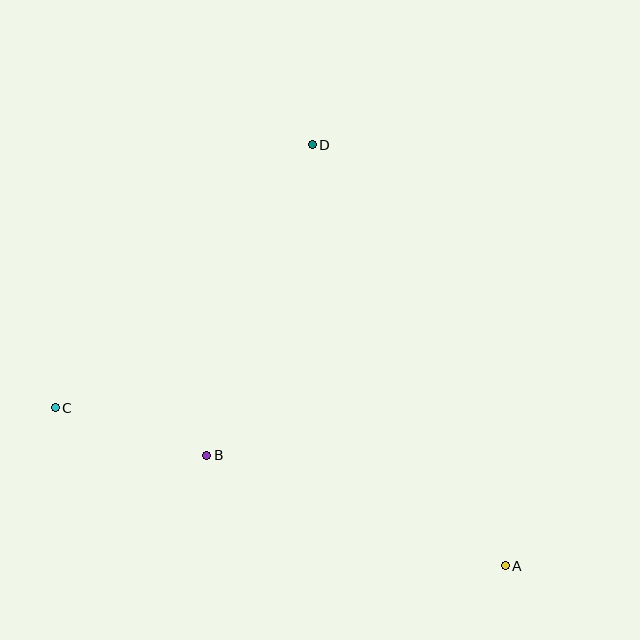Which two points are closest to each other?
Points B and C are closest to each other.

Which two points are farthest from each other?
Points A and C are farthest from each other.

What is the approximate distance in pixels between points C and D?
The distance between C and D is approximately 368 pixels.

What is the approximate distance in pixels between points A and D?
The distance between A and D is approximately 463 pixels.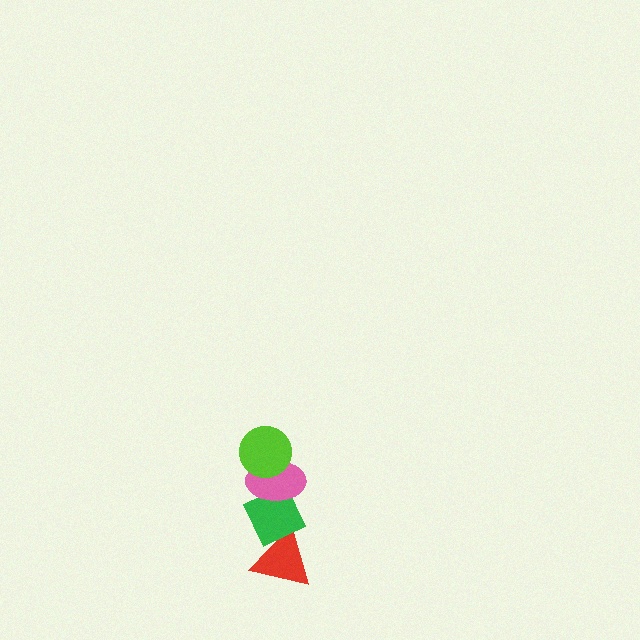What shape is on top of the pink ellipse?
The lime circle is on top of the pink ellipse.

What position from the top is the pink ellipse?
The pink ellipse is 2nd from the top.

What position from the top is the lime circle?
The lime circle is 1st from the top.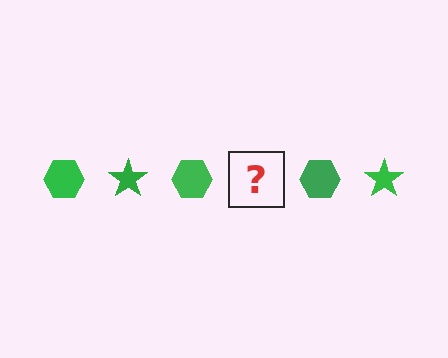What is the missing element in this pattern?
The missing element is a green star.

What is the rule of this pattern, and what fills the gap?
The rule is that the pattern cycles through hexagon, star shapes in green. The gap should be filled with a green star.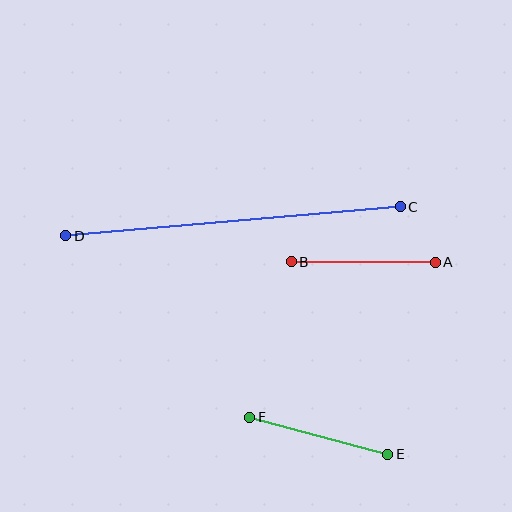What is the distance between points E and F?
The distance is approximately 143 pixels.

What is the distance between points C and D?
The distance is approximately 335 pixels.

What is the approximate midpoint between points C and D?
The midpoint is at approximately (233, 221) pixels.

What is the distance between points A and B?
The distance is approximately 144 pixels.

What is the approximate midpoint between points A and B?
The midpoint is at approximately (363, 262) pixels.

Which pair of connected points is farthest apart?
Points C and D are farthest apart.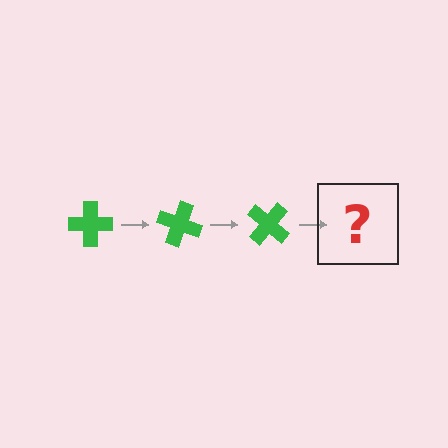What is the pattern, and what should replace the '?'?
The pattern is that the cross rotates 20 degrees each step. The '?' should be a green cross rotated 60 degrees.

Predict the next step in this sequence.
The next step is a green cross rotated 60 degrees.